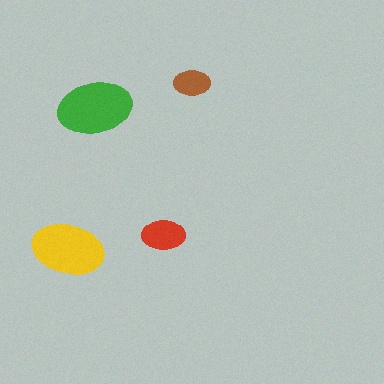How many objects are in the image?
There are 4 objects in the image.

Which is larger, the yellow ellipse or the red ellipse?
The yellow one.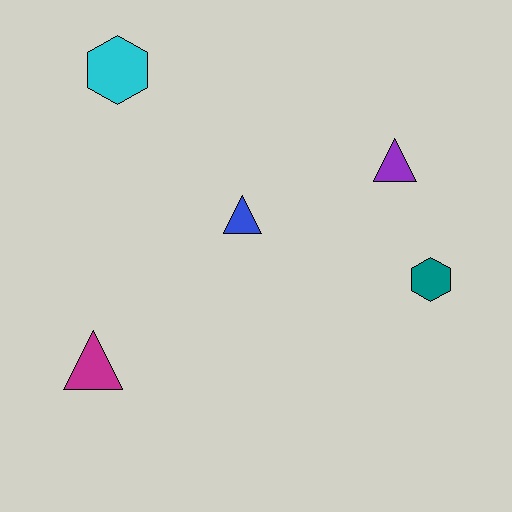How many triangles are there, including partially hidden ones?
There are 3 triangles.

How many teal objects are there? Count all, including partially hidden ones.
There is 1 teal object.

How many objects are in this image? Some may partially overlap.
There are 5 objects.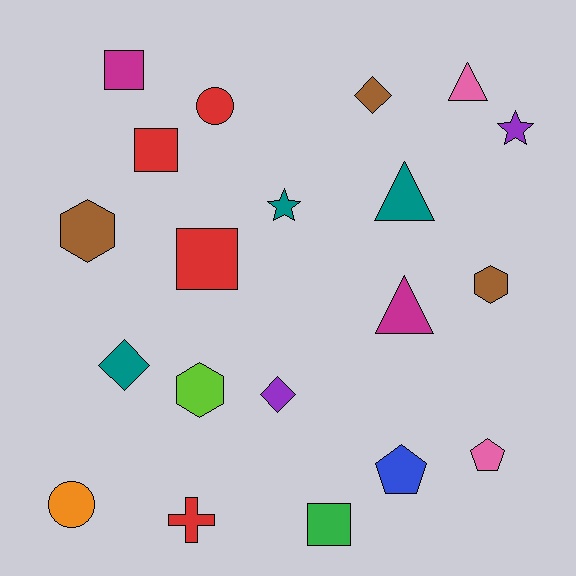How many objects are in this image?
There are 20 objects.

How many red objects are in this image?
There are 4 red objects.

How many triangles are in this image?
There are 3 triangles.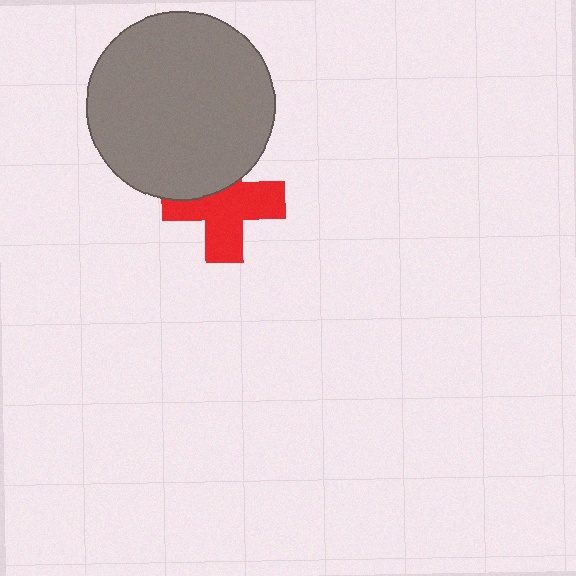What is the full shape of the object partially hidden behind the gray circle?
The partially hidden object is a red cross.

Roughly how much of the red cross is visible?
Most of it is visible (roughly 67%).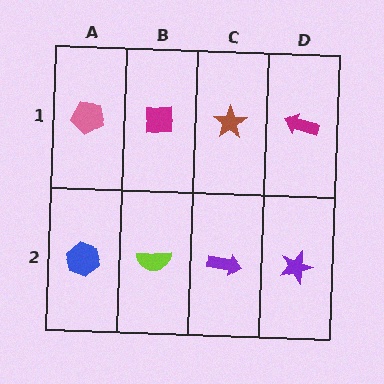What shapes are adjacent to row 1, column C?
A purple arrow (row 2, column C), a magenta square (row 1, column B), a magenta arrow (row 1, column D).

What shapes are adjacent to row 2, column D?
A magenta arrow (row 1, column D), a purple arrow (row 2, column C).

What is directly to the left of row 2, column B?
A blue hexagon.